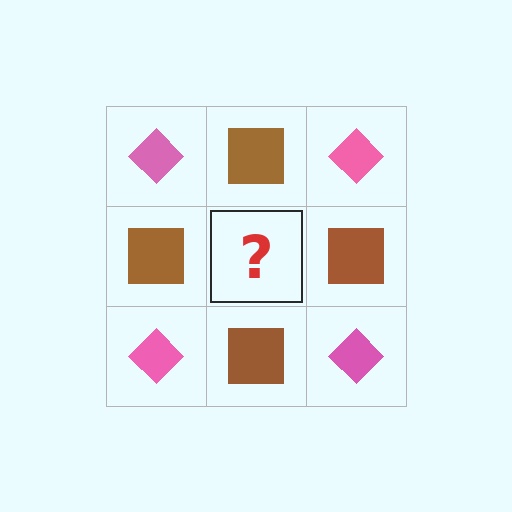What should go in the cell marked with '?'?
The missing cell should contain a pink diamond.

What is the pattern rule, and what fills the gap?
The rule is that it alternates pink diamond and brown square in a checkerboard pattern. The gap should be filled with a pink diamond.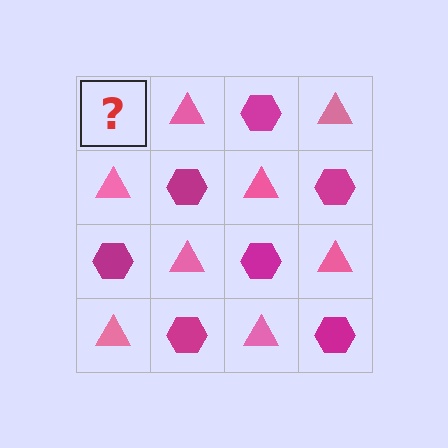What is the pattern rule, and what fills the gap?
The rule is that it alternates magenta hexagon and pink triangle in a checkerboard pattern. The gap should be filled with a magenta hexagon.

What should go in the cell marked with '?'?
The missing cell should contain a magenta hexagon.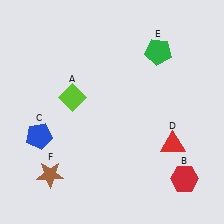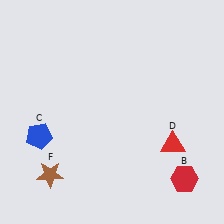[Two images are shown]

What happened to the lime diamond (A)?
The lime diamond (A) was removed in Image 2. It was in the top-left area of Image 1.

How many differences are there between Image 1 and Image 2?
There are 2 differences between the two images.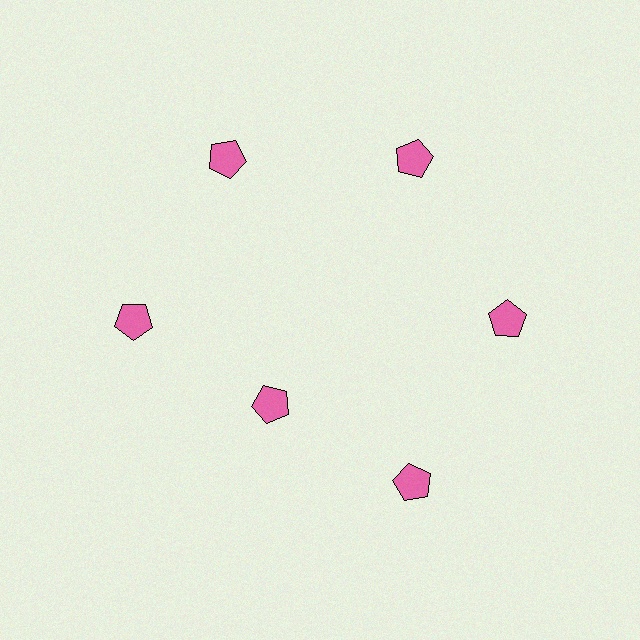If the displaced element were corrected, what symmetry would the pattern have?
It would have 6-fold rotational symmetry — the pattern would map onto itself every 60 degrees.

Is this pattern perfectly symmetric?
No. The 6 pink pentagons are arranged in a ring, but one element near the 7 o'clock position is pulled inward toward the center, breaking the 6-fold rotational symmetry.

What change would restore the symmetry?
The symmetry would be restored by moving it outward, back onto the ring so that all 6 pentagons sit at equal angles and equal distance from the center.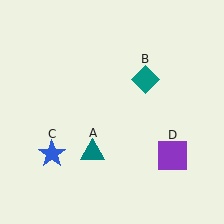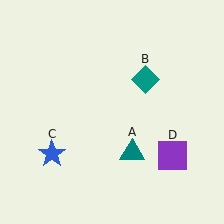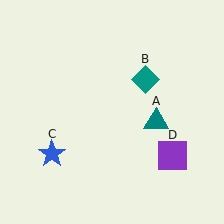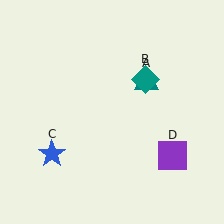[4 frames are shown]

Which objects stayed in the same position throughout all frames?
Teal diamond (object B) and blue star (object C) and purple square (object D) remained stationary.